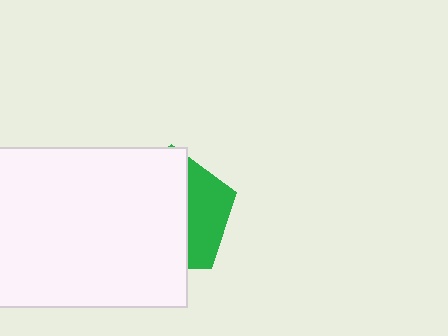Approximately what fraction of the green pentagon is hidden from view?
Roughly 67% of the green pentagon is hidden behind the white rectangle.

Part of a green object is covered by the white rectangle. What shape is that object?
It is a pentagon.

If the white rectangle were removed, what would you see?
You would see the complete green pentagon.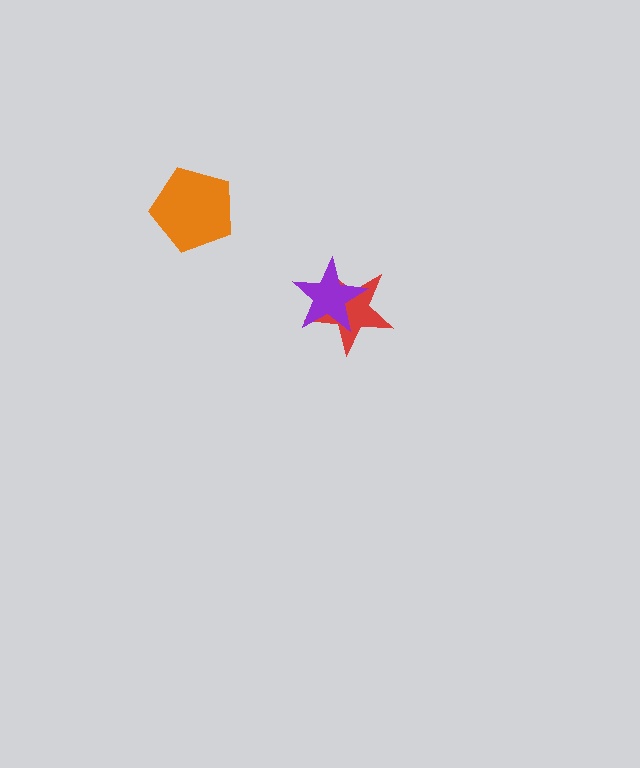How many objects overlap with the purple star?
1 object overlaps with the purple star.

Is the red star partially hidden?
Yes, it is partially covered by another shape.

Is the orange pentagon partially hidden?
No, no other shape covers it.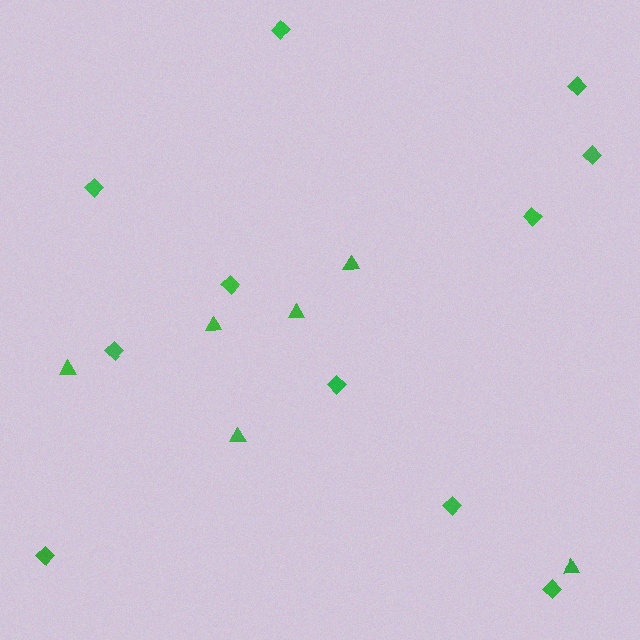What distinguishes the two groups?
There are 2 groups: one group of diamonds (11) and one group of triangles (6).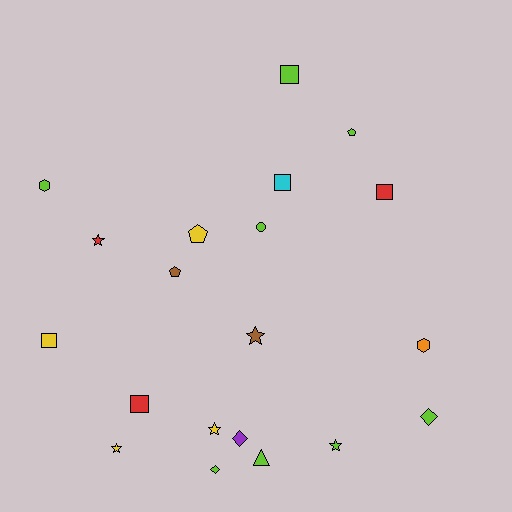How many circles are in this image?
There is 1 circle.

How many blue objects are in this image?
There are no blue objects.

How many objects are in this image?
There are 20 objects.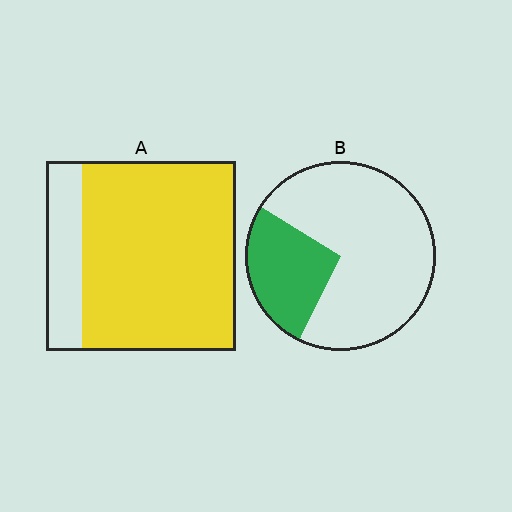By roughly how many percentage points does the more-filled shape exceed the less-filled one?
By roughly 55 percentage points (A over B).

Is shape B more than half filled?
No.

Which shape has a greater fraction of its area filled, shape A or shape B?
Shape A.